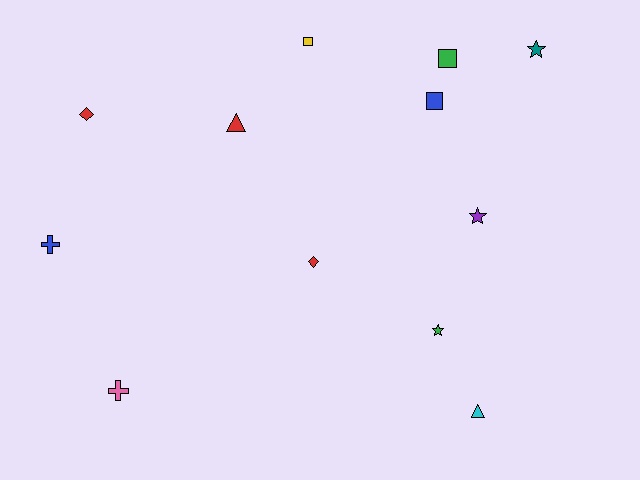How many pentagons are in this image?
There are no pentagons.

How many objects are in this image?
There are 12 objects.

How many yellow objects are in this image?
There is 1 yellow object.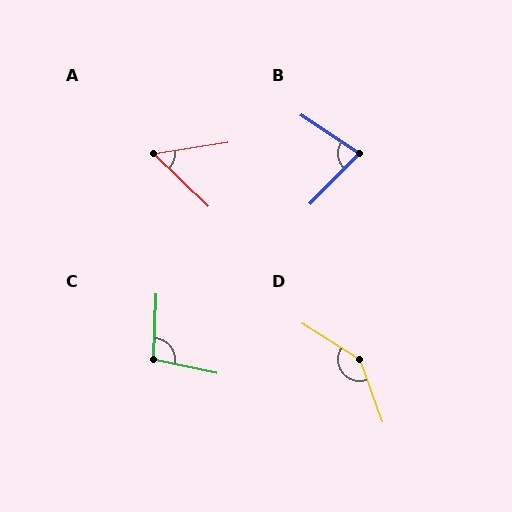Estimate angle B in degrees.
Approximately 79 degrees.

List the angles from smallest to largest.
A (52°), B (79°), C (99°), D (142°).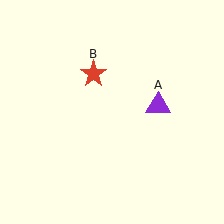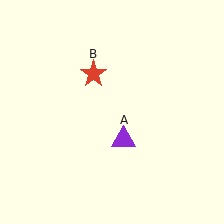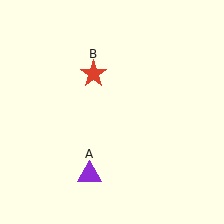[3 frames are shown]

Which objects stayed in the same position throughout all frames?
Red star (object B) remained stationary.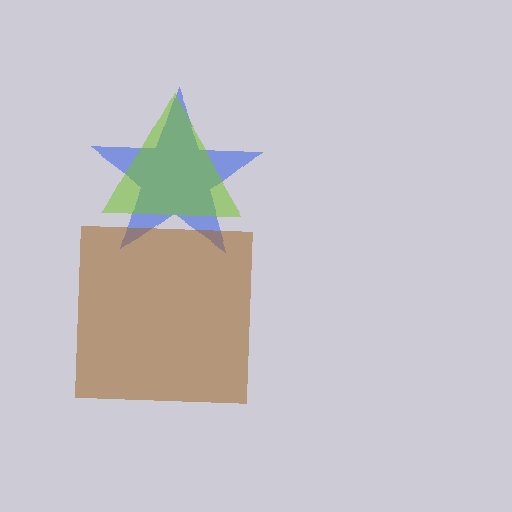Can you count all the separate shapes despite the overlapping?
Yes, there are 3 separate shapes.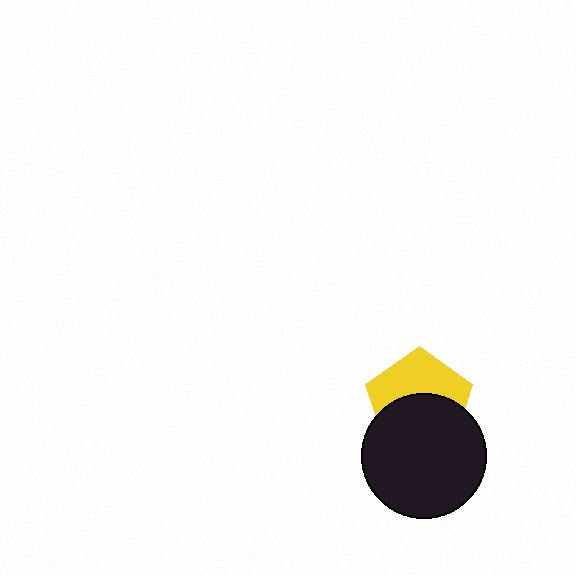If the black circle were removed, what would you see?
You would see the complete yellow pentagon.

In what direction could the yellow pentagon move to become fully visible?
The yellow pentagon could move up. That would shift it out from behind the black circle entirely.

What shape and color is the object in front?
The object in front is a black circle.